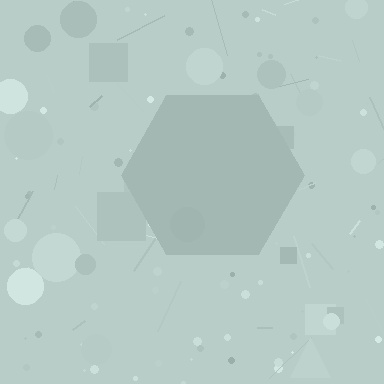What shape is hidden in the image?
A hexagon is hidden in the image.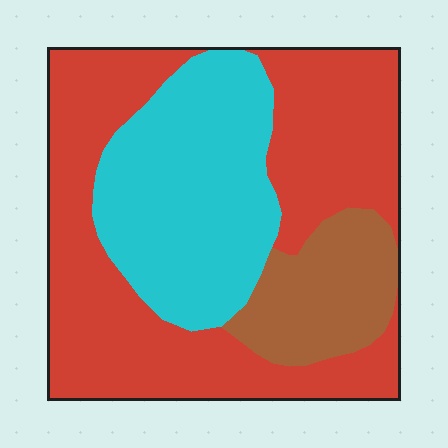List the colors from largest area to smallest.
From largest to smallest: red, cyan, brown.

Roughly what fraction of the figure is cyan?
Cyan takes up between a quarter and a half of the figure.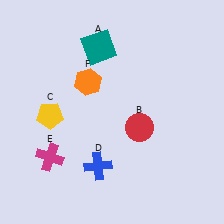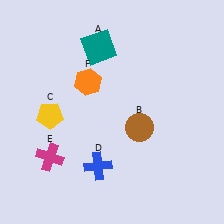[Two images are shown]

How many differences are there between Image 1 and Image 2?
There is 1 difference between the two images.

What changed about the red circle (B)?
In Image 1, B is red. In Image 2, it changed to brown.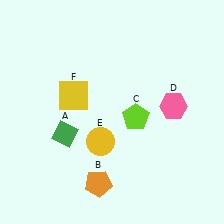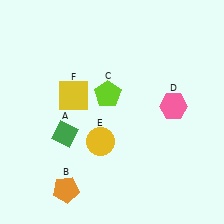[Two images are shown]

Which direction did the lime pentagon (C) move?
The lime pentagon (C) moved left.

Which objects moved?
The objects that moved are: the orange pentagon (B), the lime pentagon (C).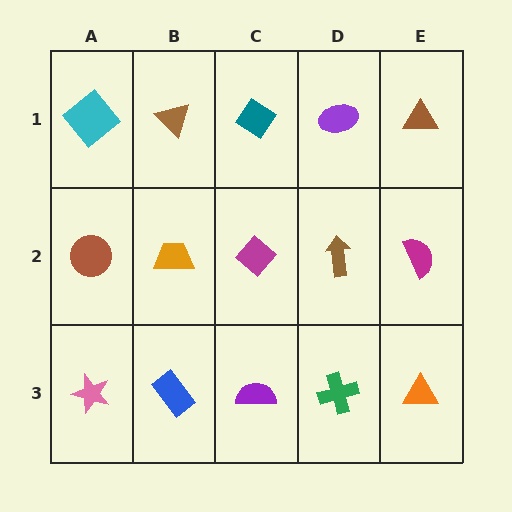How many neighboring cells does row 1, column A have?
2.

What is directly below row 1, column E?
A magenta semicircle.